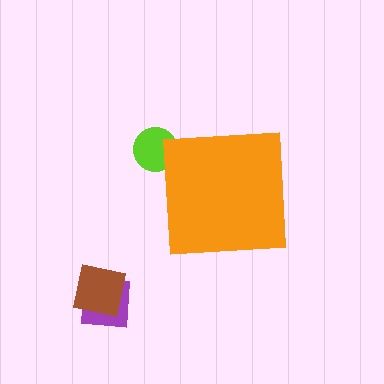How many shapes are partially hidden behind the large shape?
1 shape is partially hidden.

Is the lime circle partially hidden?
Yes, the lime circle is partially hidden behind the orange square.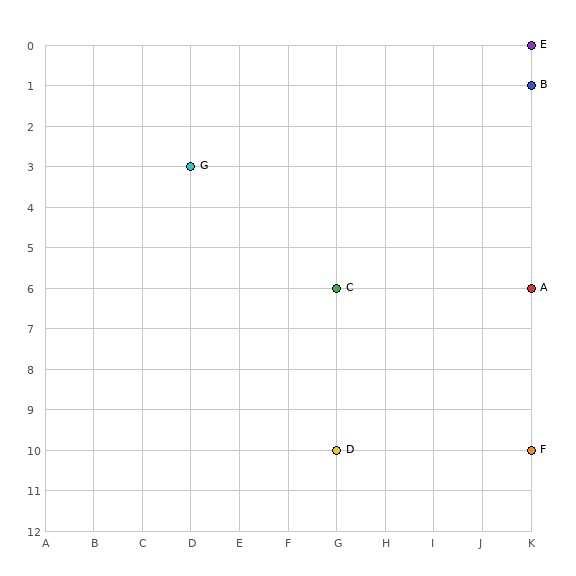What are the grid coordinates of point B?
Point B is at grid coordinates (K, 1).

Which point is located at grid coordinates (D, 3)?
Point G is at (D, 3).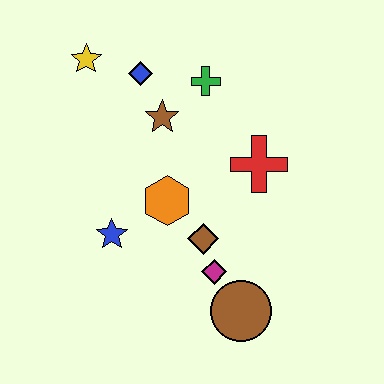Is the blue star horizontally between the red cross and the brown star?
No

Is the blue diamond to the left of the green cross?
Yes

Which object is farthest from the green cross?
The brown circle is farthest from the green cross.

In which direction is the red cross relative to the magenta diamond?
The red cross is above the magenta diamond.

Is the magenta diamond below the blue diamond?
Yes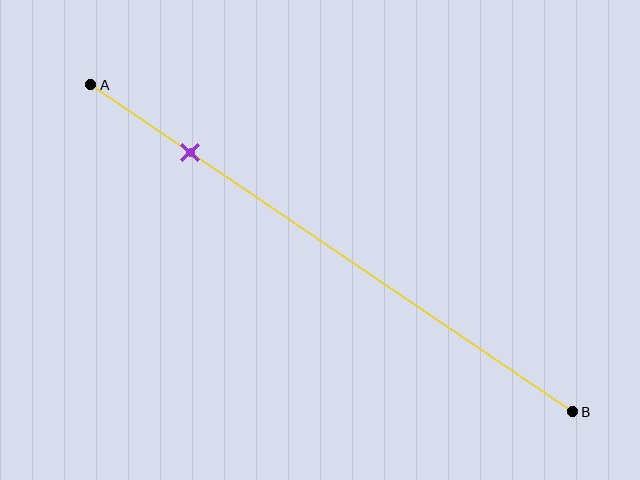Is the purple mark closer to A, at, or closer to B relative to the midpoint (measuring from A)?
The purple mark is closer to point A than the midpoint of segment AB.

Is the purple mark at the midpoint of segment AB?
No, the mark is at about 20% from A, not at the 50% midpoint.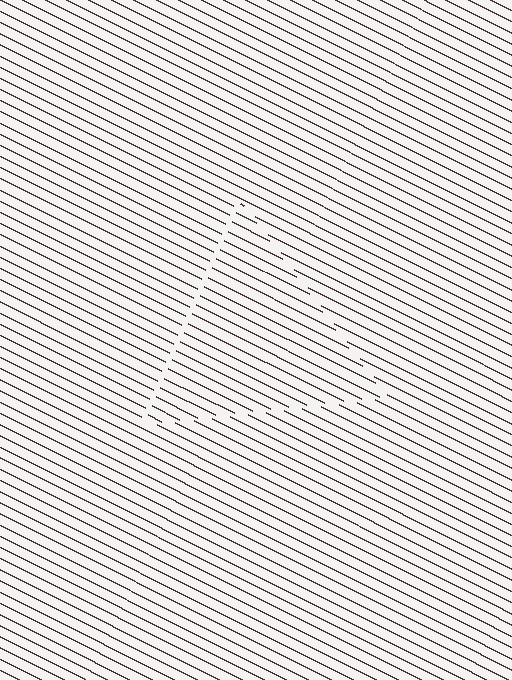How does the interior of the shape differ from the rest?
The interior of the shape contains the same grating, shifted by half a period — the contour is defined by the phase discontinuity where line-ends from the inner and outer gratings abut.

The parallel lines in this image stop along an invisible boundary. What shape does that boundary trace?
An illusory triangle. The interior of the shape contains the same grating, shifted by half a period — the contour is defined by the phase discontinuity where line-ends from the inner and outer gratings abut.